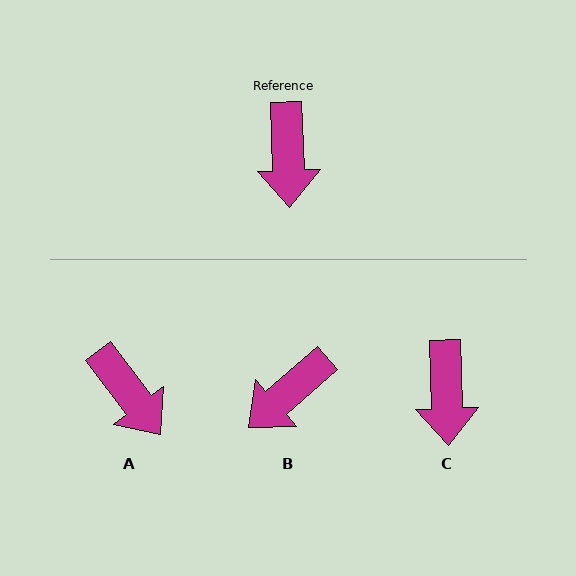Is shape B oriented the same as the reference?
No, it is off by about 51 degrees.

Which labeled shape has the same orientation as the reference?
C.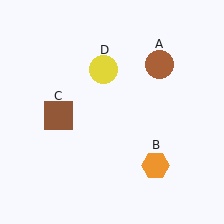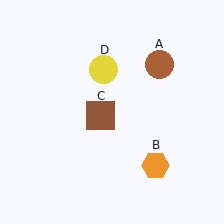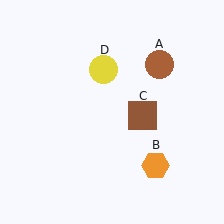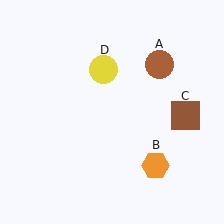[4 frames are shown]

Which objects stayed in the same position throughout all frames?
Brown circle (object A) and orange hexagon (object B) and yellow circle (object D) remained stationary.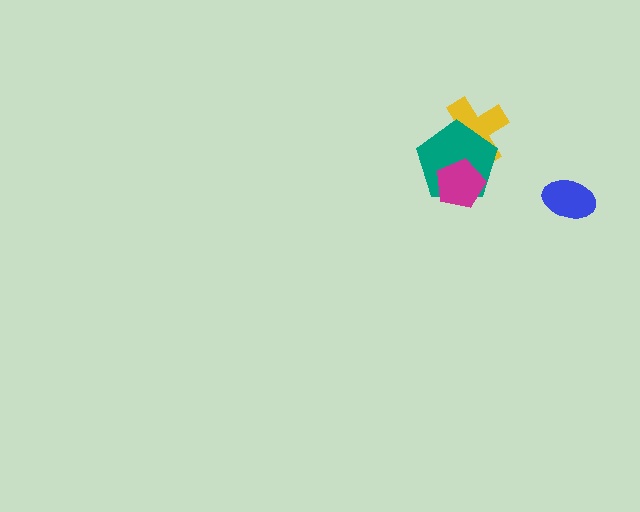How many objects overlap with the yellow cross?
2 objects overlap with the yellow cross.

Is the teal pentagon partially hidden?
Yes, it is partially covered by another shape.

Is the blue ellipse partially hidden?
No, no other shape covers it.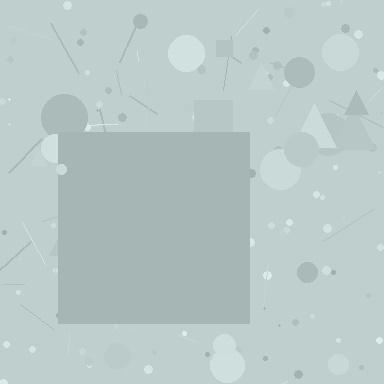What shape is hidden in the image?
A square is hidden in the image.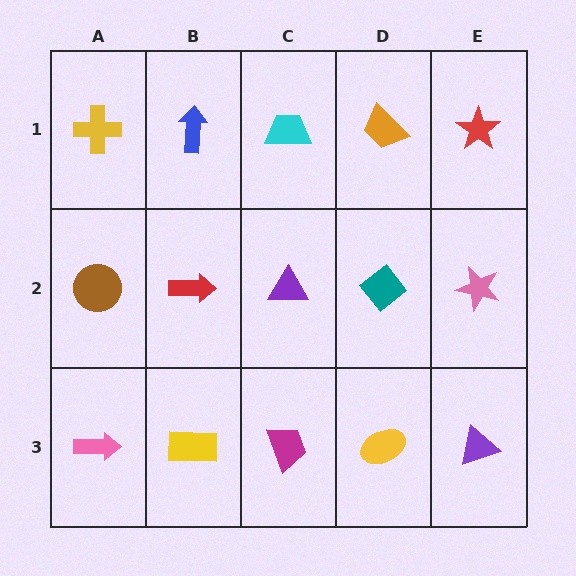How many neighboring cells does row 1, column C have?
3.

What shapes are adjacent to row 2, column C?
A cyan trapezoid (row 1, column C), a magenta trapezoid (row 3, column C), a red arrow (row 2, column B), a teal diamond (row 2, column D).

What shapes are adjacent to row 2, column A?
A yellow cross (row 1, column A), a pink arrow (row 3, column A), a red arrow (row 2, column B).